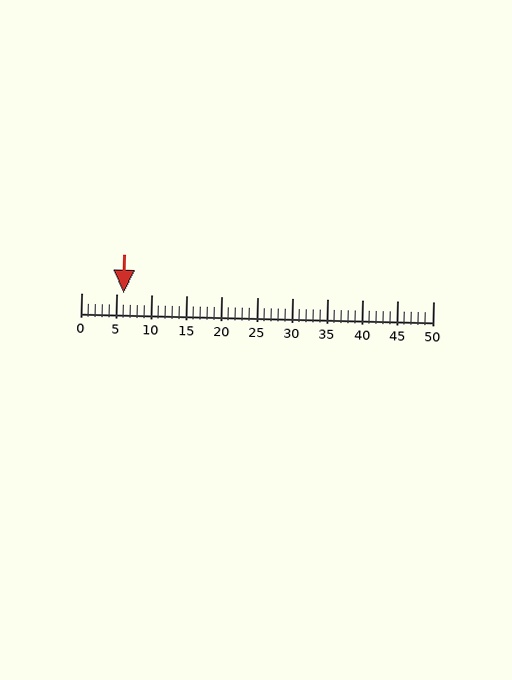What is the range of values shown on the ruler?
The ruler shows values from 0 to 50.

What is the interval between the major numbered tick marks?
The major tick marks are spaced 5 units apart.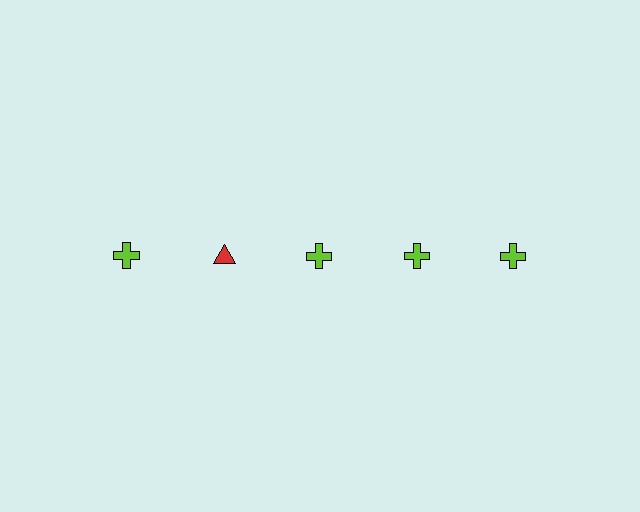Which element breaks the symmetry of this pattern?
The red triangle in the top row, second from left column breaks the symmetry. All other shapes are lime crosses.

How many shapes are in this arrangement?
There are 5 shapes arranged in a grid pattern.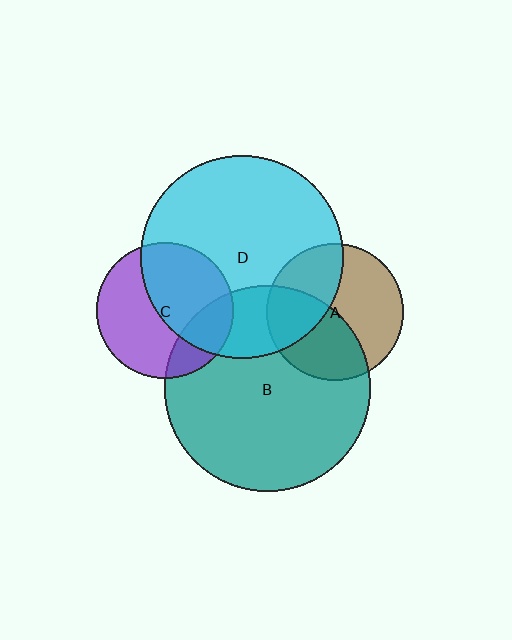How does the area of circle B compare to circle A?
Approximately 2.3 times.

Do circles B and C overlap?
Yes.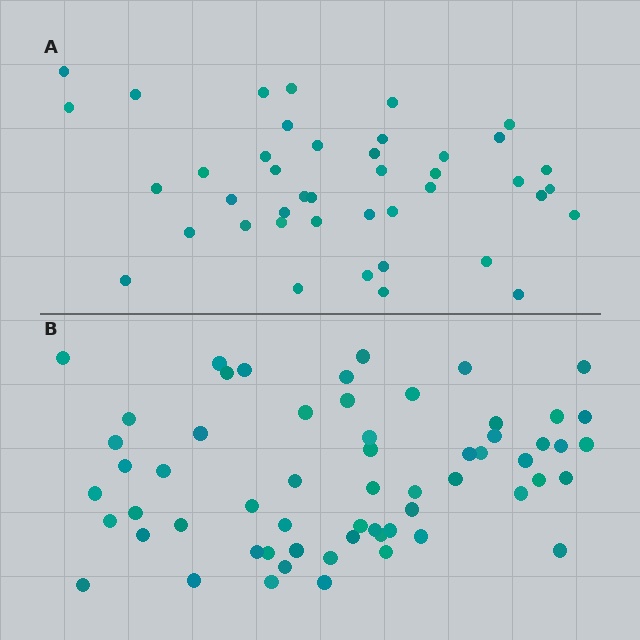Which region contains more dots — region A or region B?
Region B (the bottom region) has more dots.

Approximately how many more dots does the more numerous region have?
Region B has approximately 20 more dots than region A.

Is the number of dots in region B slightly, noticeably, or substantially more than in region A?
Region B has noticeably more, but not dramatically so. The ratio is roughly 1.4 to 1.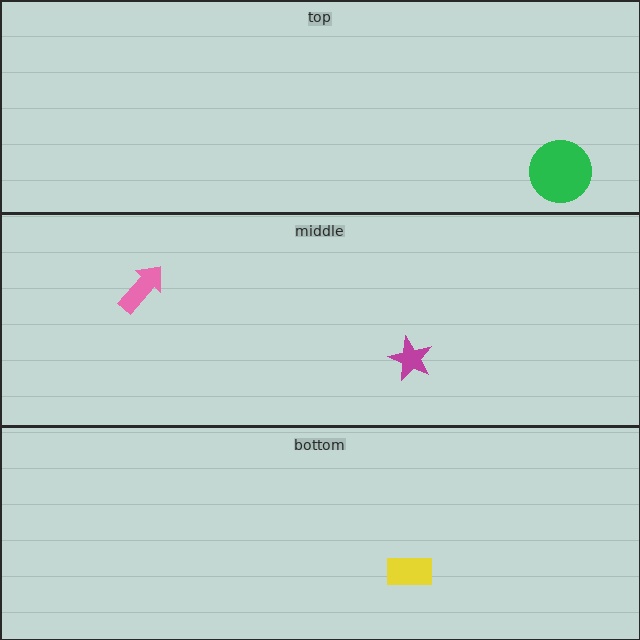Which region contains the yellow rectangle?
The bottom region.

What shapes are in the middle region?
The pink arrow, the magenta star.